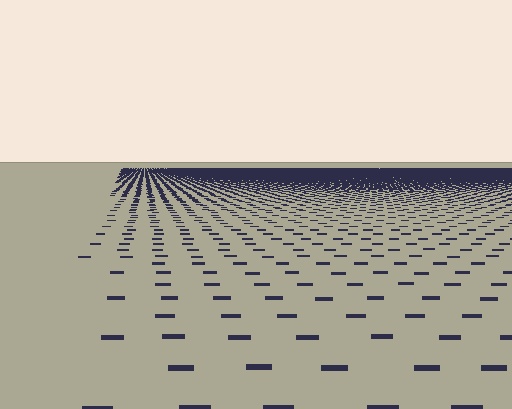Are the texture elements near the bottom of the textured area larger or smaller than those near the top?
Larger. Near the bottom, elements are closer to the viewer and appear at a bigger on-screen size.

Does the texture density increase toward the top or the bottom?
Density increases toward the top.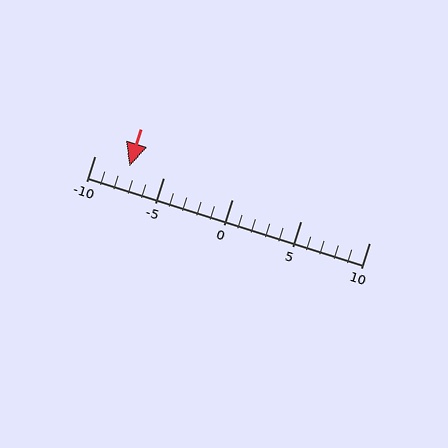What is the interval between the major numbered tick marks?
The major tick marks are spaced 5 units apart.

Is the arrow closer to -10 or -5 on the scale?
The arrow is closer to -5.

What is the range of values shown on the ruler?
The ruler shows values from -10 to 10.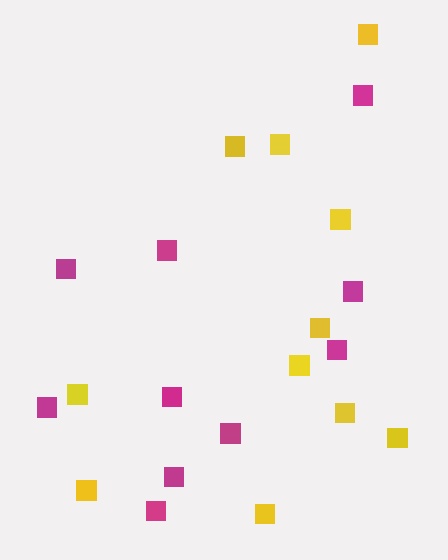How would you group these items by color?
There are 2 groups: one group of yellow squares (11) and one group of magenta squares (10).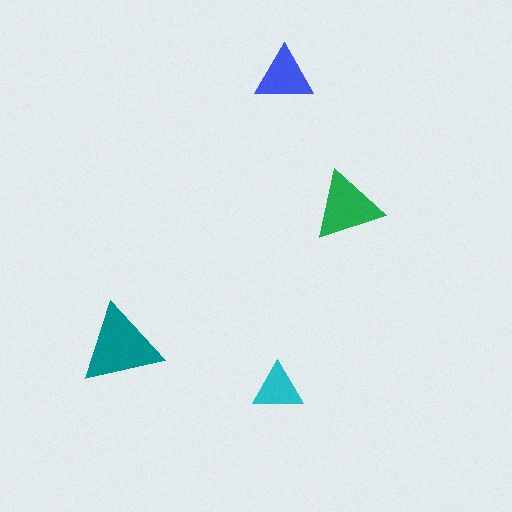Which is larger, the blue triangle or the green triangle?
The green one.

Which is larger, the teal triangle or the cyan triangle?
The teal one.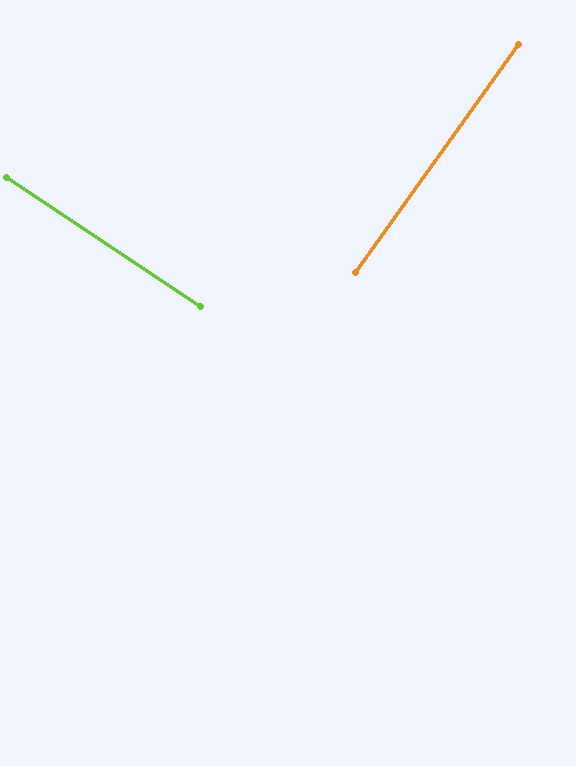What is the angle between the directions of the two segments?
Approximately 88 degrees.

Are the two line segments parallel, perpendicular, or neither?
Perpendicular — they meet at approximately 88°.